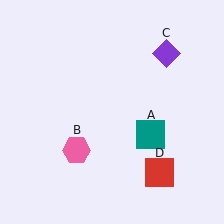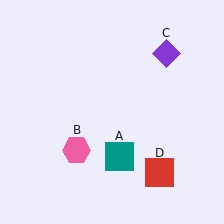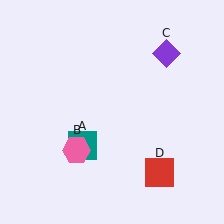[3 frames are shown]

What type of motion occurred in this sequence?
The teal square (object A) rotated clockwise around the center of the scene.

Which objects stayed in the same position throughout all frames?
Pink hexagon (object B) and purple diamond (object C) and red square (object D) remained stationary.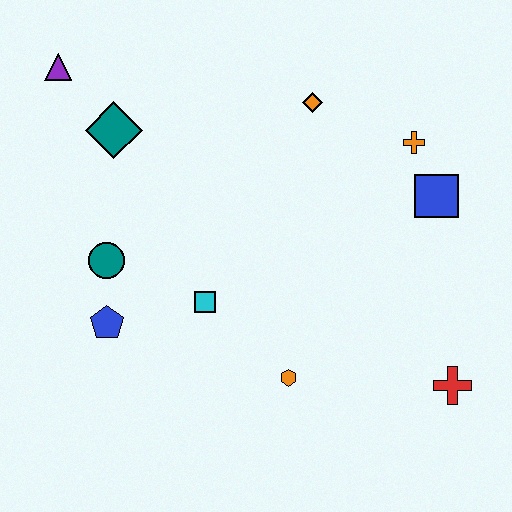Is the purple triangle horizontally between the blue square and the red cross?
No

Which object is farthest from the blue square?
The purple triangle is farthest from the blue square.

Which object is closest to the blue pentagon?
The teal circle is closest to the blue pentagon.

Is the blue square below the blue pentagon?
No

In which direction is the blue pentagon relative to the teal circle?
The blue pentagon is below the teal circle.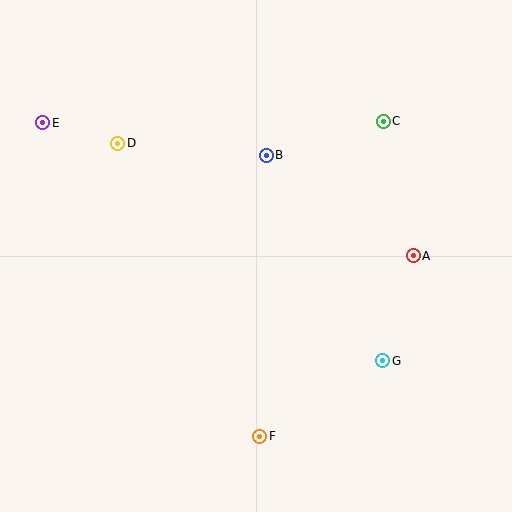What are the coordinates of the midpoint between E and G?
The midpoint between E and G is at (213, 242).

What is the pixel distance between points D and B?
The distance between D and B is 149 pixels.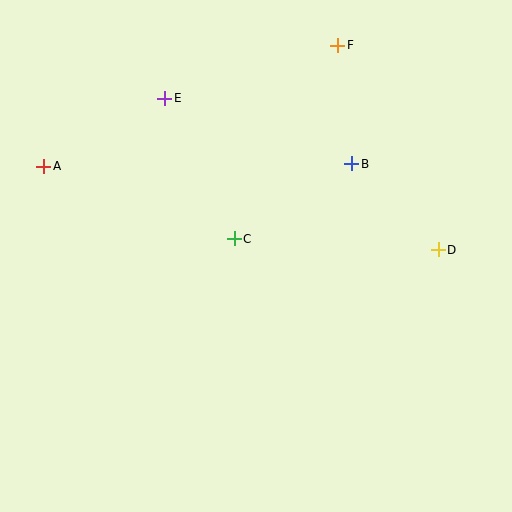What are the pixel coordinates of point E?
Point E is at (165, 98).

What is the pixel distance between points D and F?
The distance between D and F is 228 pixels.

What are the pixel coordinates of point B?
Point B is at (352, 164).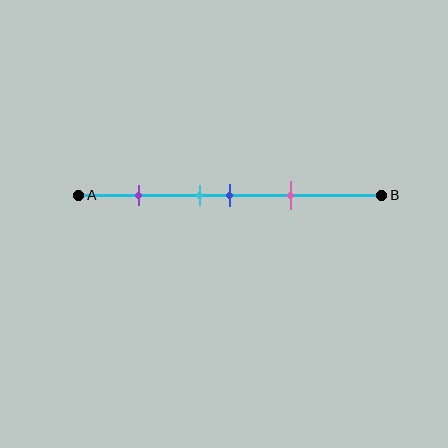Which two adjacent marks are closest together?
The cyan and blue marks are the closest adjacent pair.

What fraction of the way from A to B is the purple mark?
The purple mark is approximately 20% (0.2) of the way from A to B.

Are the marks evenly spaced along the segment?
No, the marks are not evenly spaced.